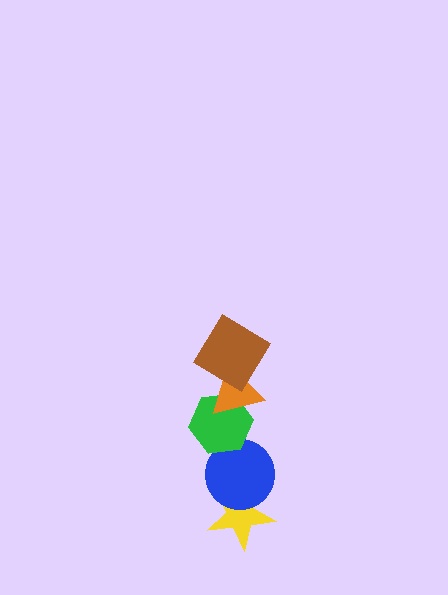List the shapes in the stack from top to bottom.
From top to bottom: the brown diamond, the orange triangle, the green hexagon, the blue circle, the yellow star.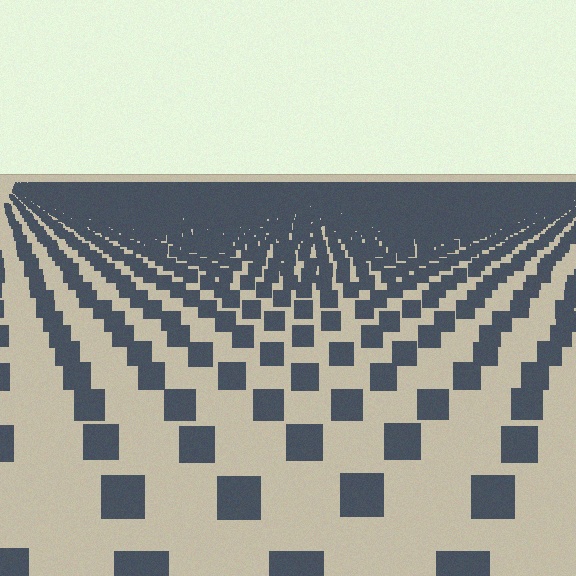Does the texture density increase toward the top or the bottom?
Density increases toward the top.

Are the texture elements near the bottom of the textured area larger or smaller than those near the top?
Larger. Near the bottom, elements are closer to the viewer and appear at a bigger on-screen size.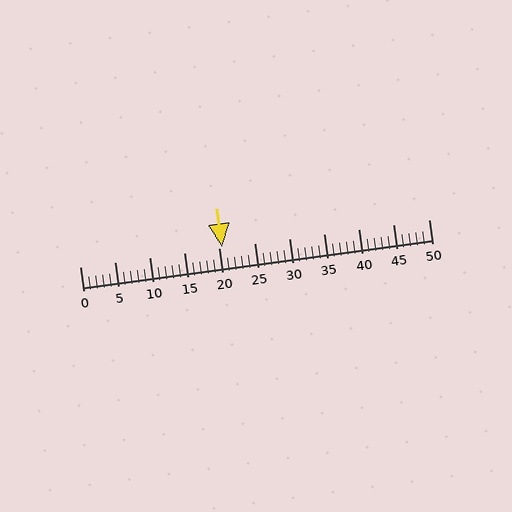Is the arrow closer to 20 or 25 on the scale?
The arrow is closer to 20.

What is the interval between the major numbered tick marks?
The major tick marks are spaced 5 units apart.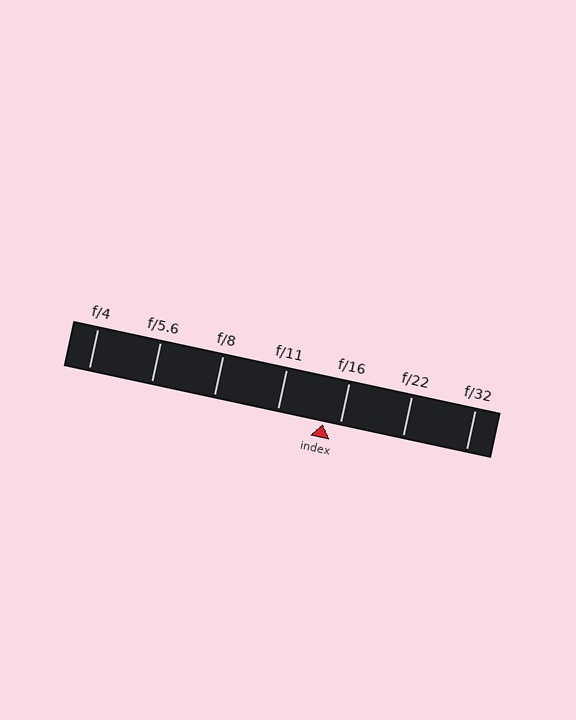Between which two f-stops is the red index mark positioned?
The index mark is between f/11 and f/16.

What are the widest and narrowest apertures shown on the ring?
The widest aperture shown is f/4 and the narrowest is f/32.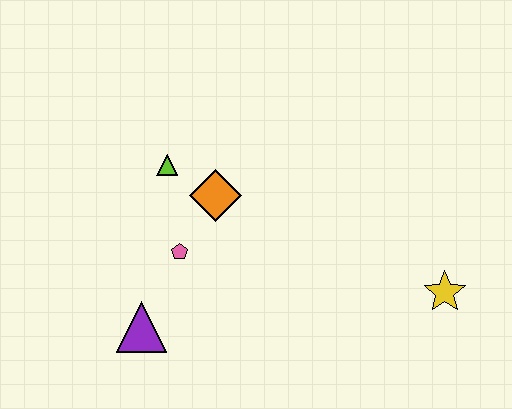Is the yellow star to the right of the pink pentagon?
Yes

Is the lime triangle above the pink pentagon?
Yes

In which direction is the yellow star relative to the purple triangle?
The yellow star is to the right of the purple triangle.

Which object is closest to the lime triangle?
The orange diamond is closest to the lime triangle.